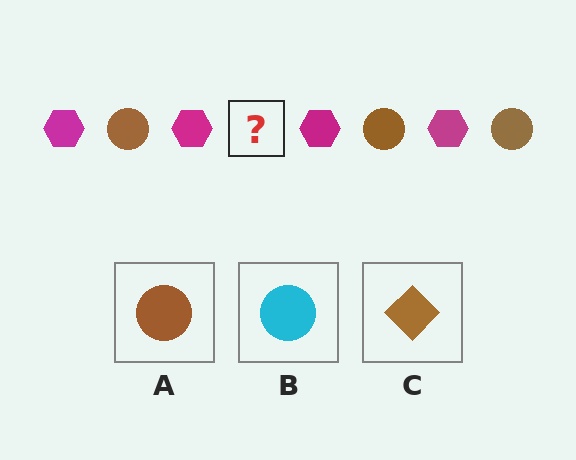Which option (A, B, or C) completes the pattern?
A.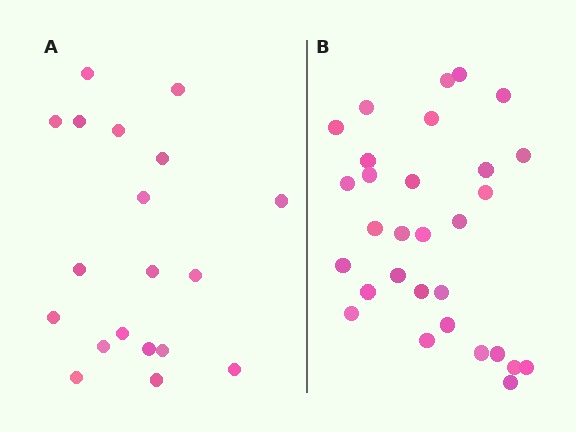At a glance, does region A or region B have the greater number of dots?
Region B (the right region) has more dots.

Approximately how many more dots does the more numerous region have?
Region B has roughly 12 or so more dots than region A.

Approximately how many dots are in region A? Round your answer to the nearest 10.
About 20 dots. (The exact count is 19, which rounds to 20.)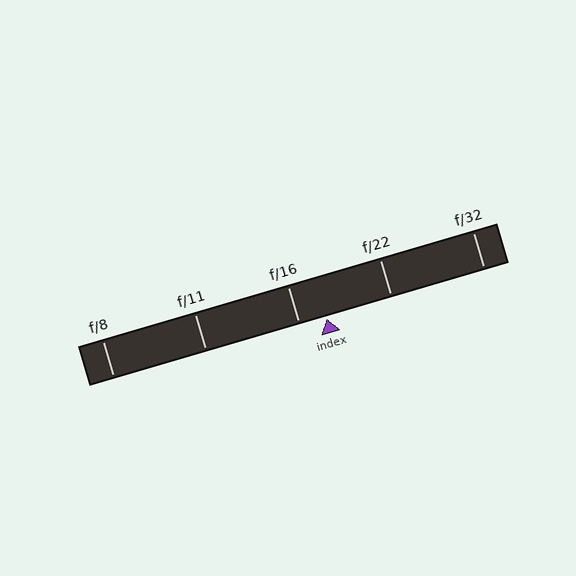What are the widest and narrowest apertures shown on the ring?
The widest aperture shown is f/8 and the narrowest is f/32.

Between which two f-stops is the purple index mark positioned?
The index mark is between f/16 and f/22.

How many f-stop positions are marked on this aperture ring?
There are 5 f-stop positions marked.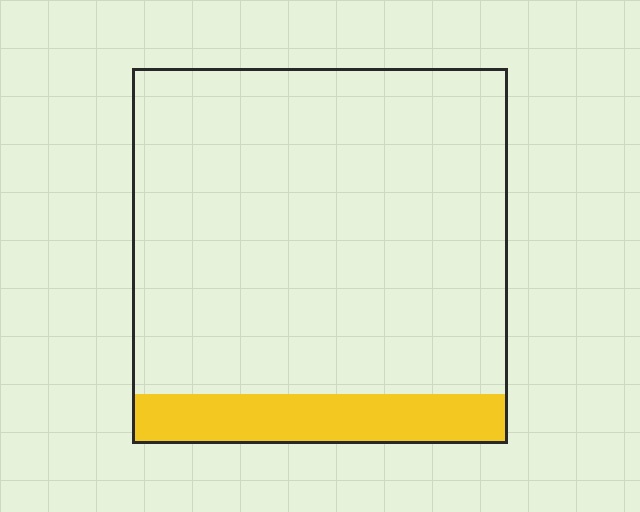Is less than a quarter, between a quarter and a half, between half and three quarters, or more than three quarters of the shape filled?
Less than a quarter.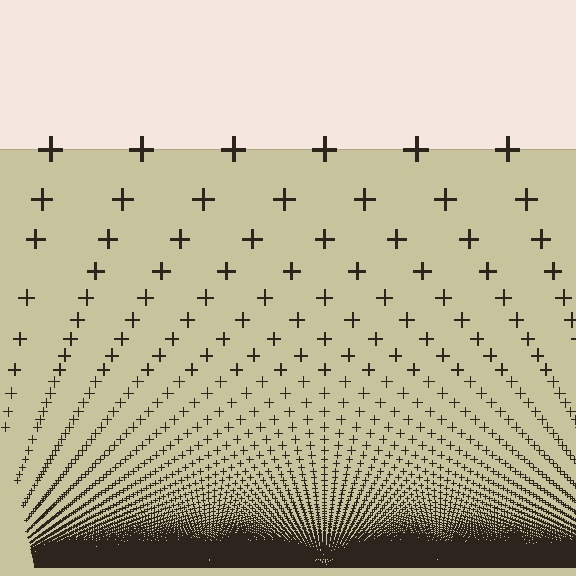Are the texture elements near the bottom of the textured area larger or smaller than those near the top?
Smaller. The gradient is inverted — elements near the bottom are smaller and denser.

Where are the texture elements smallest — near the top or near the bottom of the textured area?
Near the bottom.